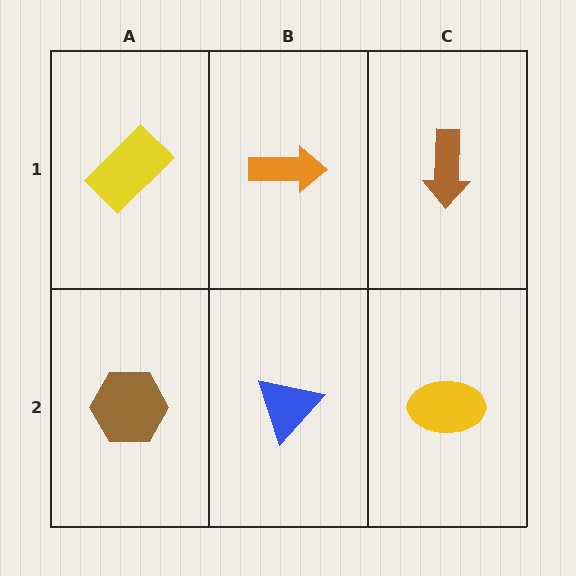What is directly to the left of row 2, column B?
A brown hexagon.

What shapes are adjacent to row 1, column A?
A brown hexagon (row 2, column A), an orange arrow (row 1, column B).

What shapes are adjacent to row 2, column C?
A brown arrow (row 1, column C), a blue triangle (row 2, column B).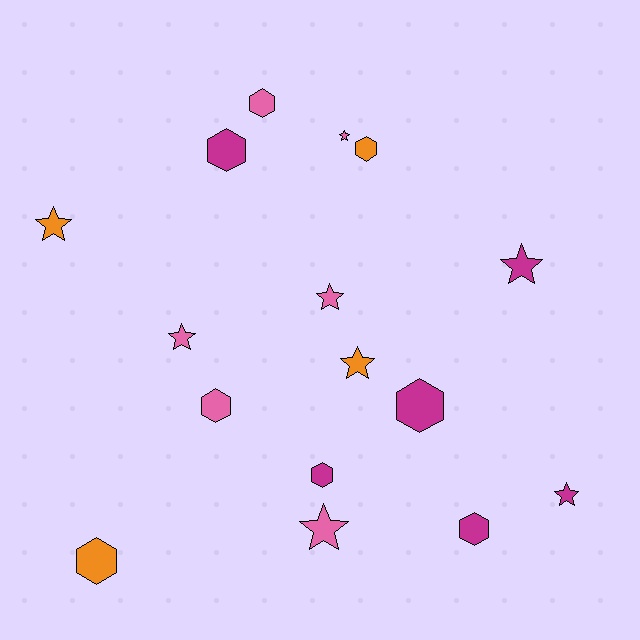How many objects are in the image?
There are 16 objects.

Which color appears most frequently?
Magenta, with 6 objects.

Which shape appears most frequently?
Star, with 8 objects.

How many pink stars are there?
There are 4 pink stars.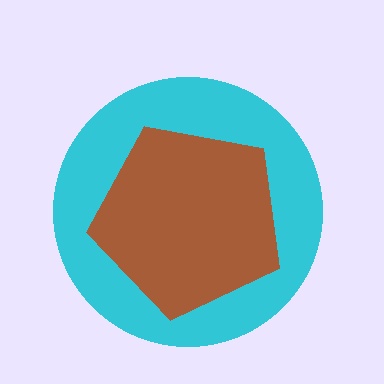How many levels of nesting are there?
2.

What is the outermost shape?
The cyan circle.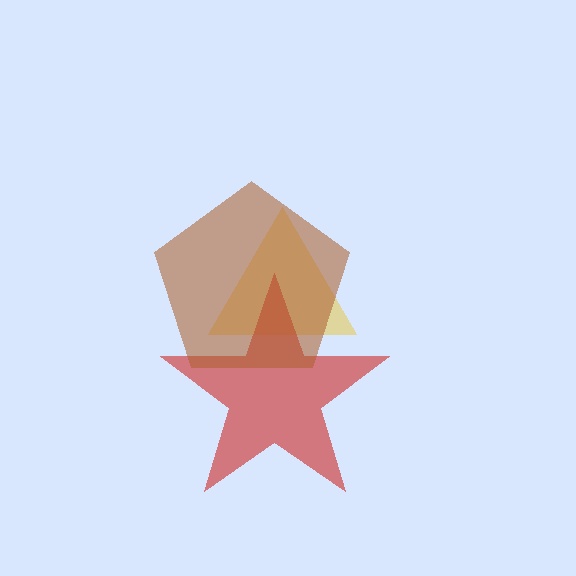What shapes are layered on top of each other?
The layered shapes are: a yellow triangle, a red star, a brown pentagon.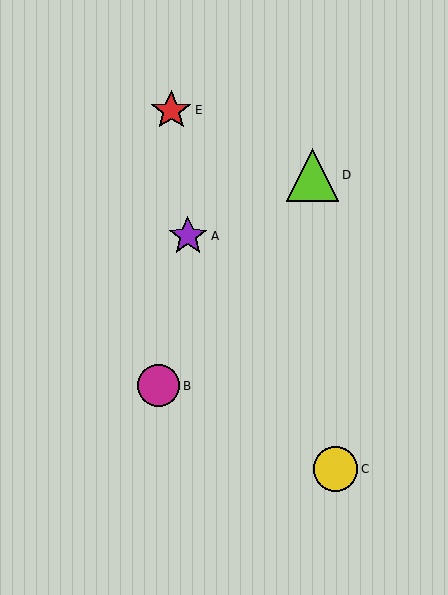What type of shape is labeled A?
Shape A is a purple star.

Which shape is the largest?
The lime triangle (labeled D) is the largest.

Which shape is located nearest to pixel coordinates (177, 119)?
The red star (labeled E) at (171, 110) is nearest to that location.